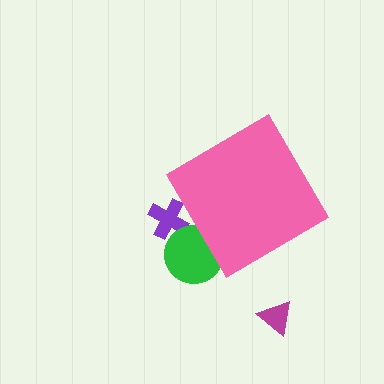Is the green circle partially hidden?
Yes, the green circle is partially hidden behind the pink diamond.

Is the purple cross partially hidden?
Yes, the purple cross is partially hidden behind the pink diamond.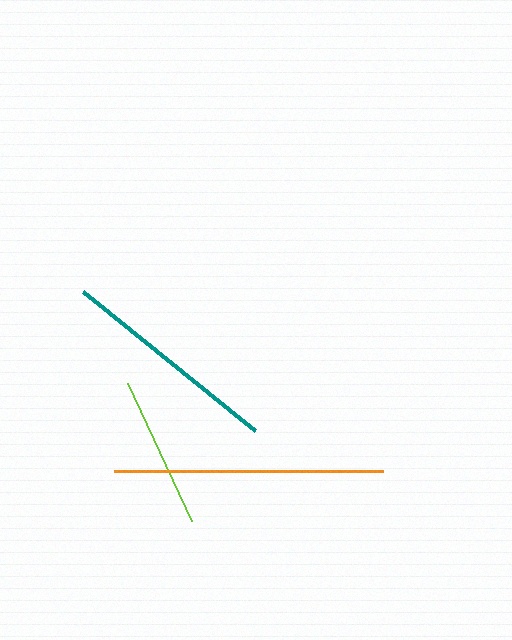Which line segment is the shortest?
The lime line is the shortest at approximately 152 pixels.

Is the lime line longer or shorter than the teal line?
The teal line is longer than the lime line.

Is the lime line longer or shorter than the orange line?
The orange line is longer than the lime line.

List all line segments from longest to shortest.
From longest to shortest: orange, teal, lime.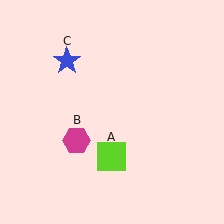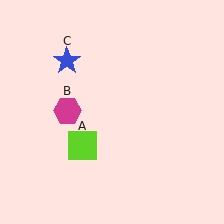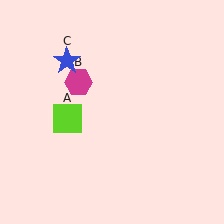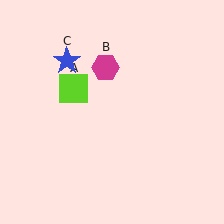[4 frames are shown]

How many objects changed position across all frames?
2 objects changed position: lime square (object A), magenta hexagon (object B).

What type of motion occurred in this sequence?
The lime square (object A), magenta hexagon (object B) rotated clockwise around the center of the scene.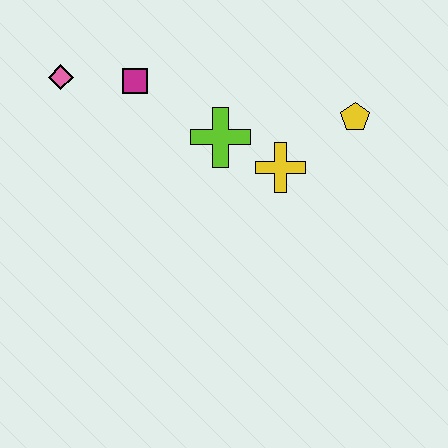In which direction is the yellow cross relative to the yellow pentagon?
The yellow cross is to the left of the yellow pentagon.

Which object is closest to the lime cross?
The yellow cross is closest to the lime cross.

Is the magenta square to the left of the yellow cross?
Yes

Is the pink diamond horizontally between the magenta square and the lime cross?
No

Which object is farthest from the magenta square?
The yellow pentagon is farthest from the magenta square.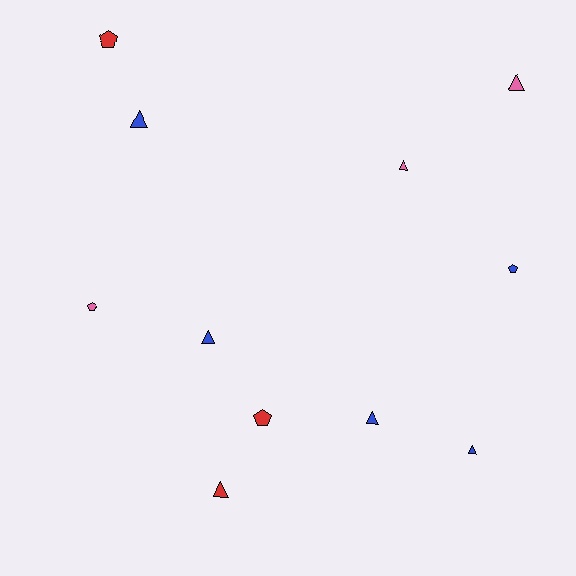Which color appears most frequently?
Blue, with 5 objects.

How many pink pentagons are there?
There is 1 pink pentagon.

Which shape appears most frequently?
Triangle, with 7 objects.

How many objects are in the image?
There are 11 objects.